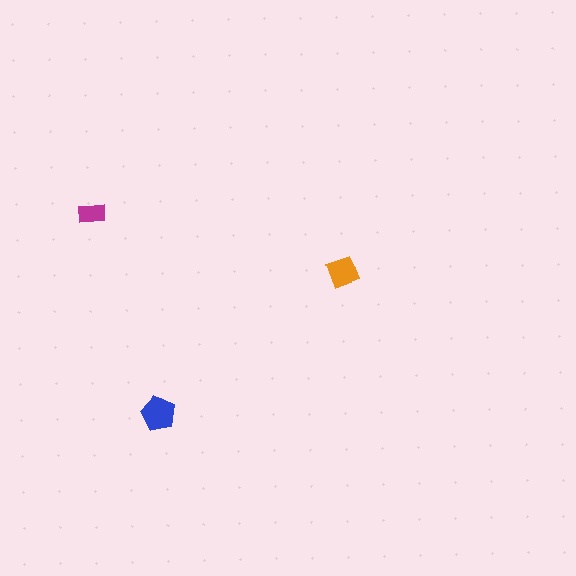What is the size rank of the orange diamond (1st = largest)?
2nd.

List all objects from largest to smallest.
The blue pentagon, the orange diamond, the magenta rectangle.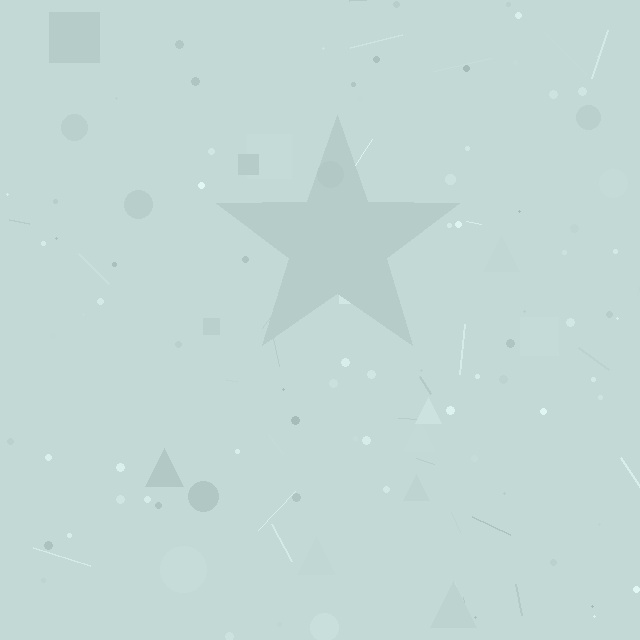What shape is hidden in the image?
A star is hidden in the image.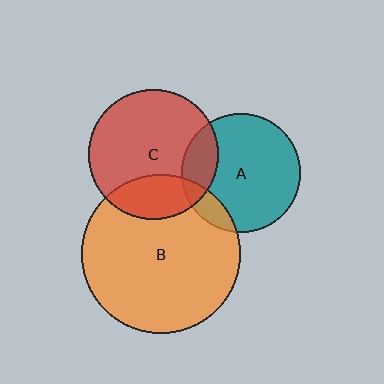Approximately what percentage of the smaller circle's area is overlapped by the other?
Approximately 20%.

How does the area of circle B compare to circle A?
Approximately 1.8 times.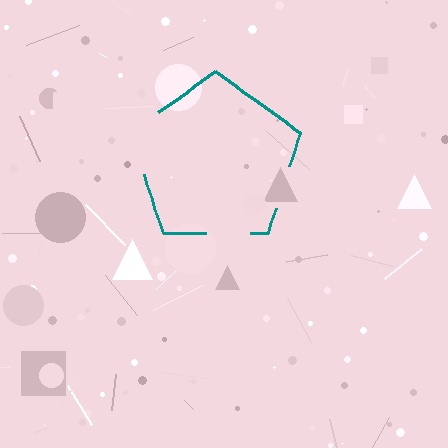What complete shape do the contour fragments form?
The contour fragments form a pentagon.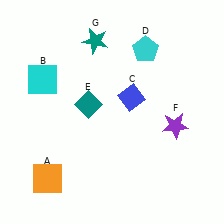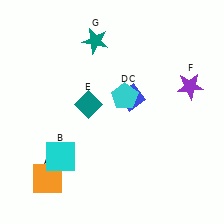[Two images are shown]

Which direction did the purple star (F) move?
The purple star (F) moved up.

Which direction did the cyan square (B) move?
The cyan square (B) moved down.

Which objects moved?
The objects that moved are: the cyan square (B), the cyan pentagon (D), the purple star (F).